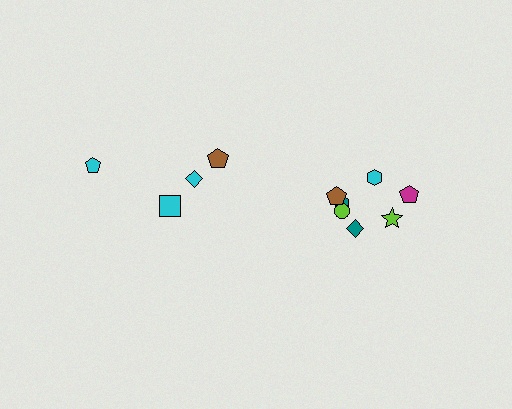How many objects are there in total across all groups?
There are 11 objects.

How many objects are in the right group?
There are 7 objects.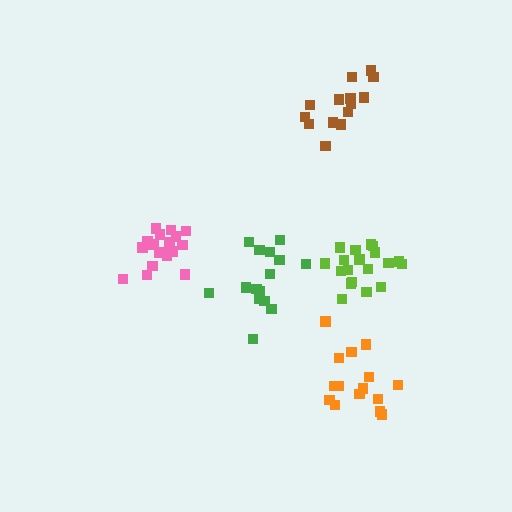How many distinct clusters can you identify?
There are 5 distinct clusters.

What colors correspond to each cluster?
The clusters are colored: pink, brown, orange, lime, green.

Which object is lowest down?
The orange cluster is bottommost.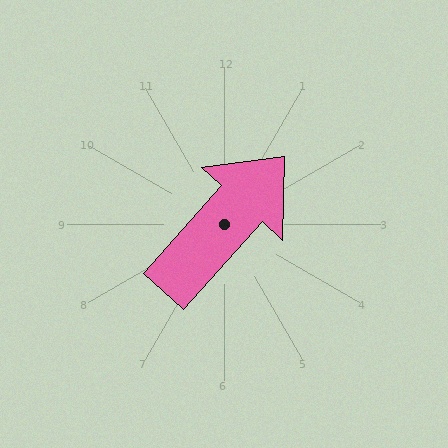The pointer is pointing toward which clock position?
Roughly 1 o'clock.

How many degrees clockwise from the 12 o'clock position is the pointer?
Approximately 42 degrees.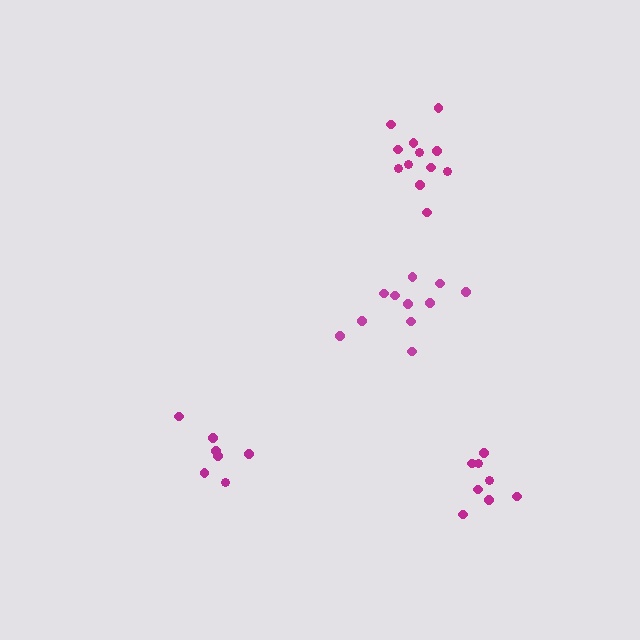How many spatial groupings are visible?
There are 4 spatial groupings.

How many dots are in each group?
Group 1: 12 dots, Group 2: 8 dots, Group 3: 7 dots, Group 4: 11 dots (38 total).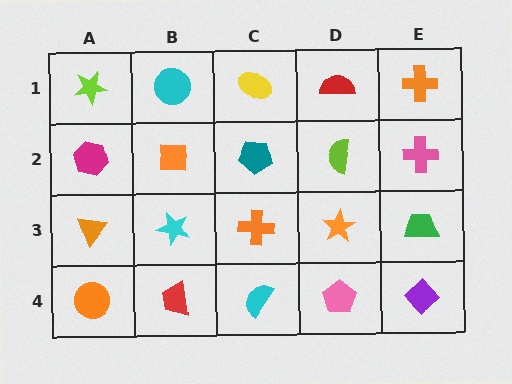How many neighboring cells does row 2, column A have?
3.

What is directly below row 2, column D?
An orange star.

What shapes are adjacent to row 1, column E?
A pink cross (row 2, column E), a red semicircle (row 1, column D).